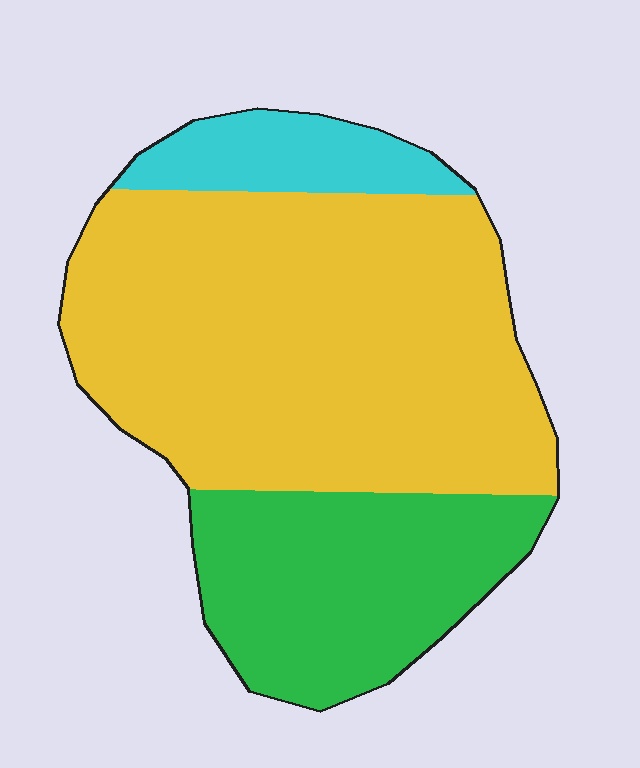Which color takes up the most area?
Yellow, at roughly 60%.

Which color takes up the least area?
Cyan, at roughly 10%.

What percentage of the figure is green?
Green covers about 25% of the figure.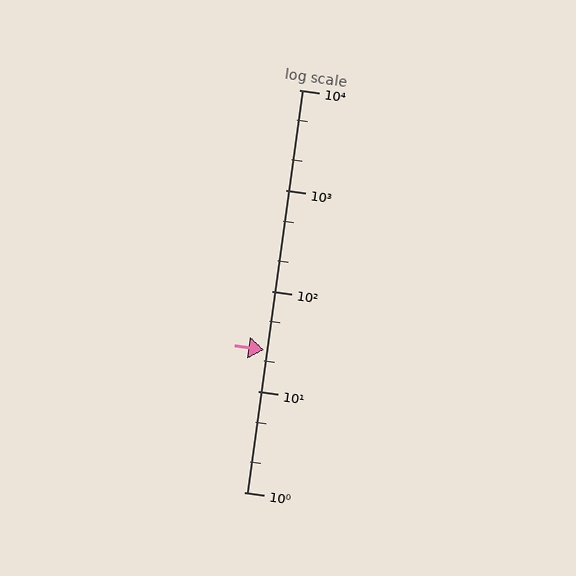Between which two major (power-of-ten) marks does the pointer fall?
The pointer is between 10 and 100.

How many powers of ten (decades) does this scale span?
The scale spans 4 decades, from 1 to 10000.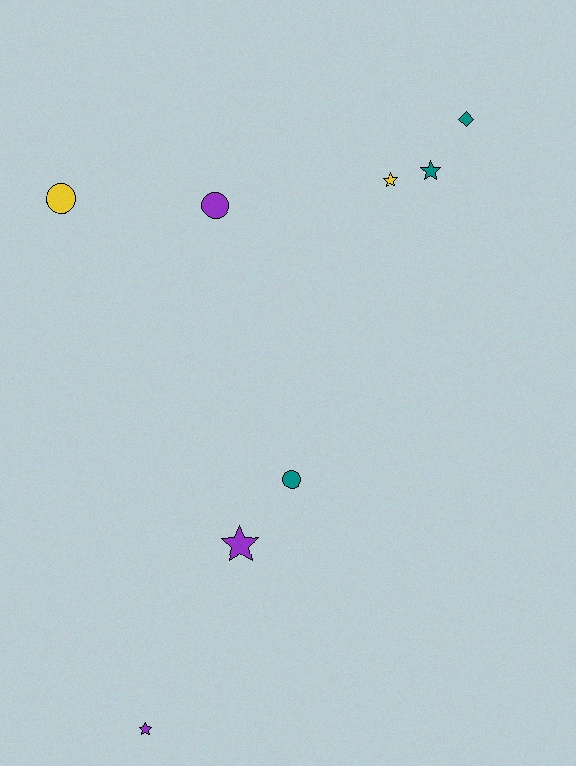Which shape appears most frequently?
Star, with 4 objects.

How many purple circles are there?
There is 1 purple circle.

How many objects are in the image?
There are 8 objects.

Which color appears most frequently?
Teal, with 3 objects.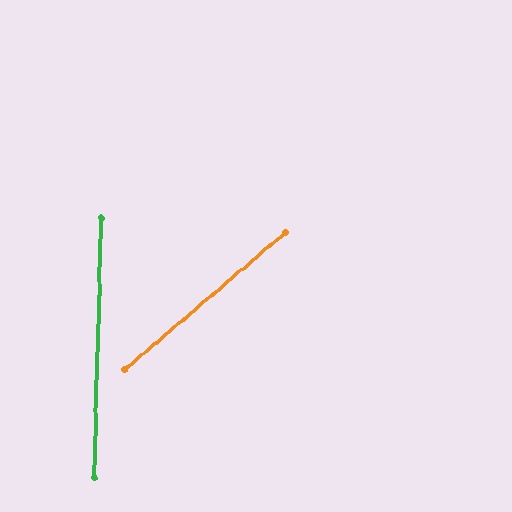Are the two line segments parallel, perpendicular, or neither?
Neither parallel nor perpendicular — they differ by about 48°.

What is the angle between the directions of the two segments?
Approximately 48 degrees.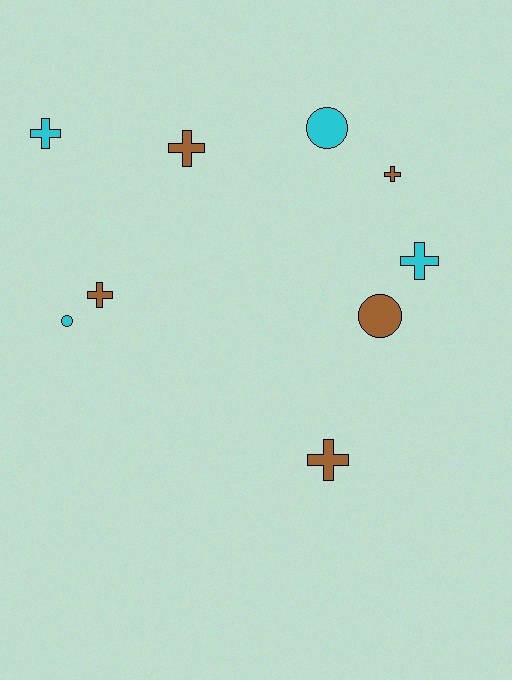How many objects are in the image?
There are 9 objects.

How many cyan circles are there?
There are 2 cyan circles.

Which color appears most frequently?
Brown, with 5 objects.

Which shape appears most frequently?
Cross, with 6 objects.